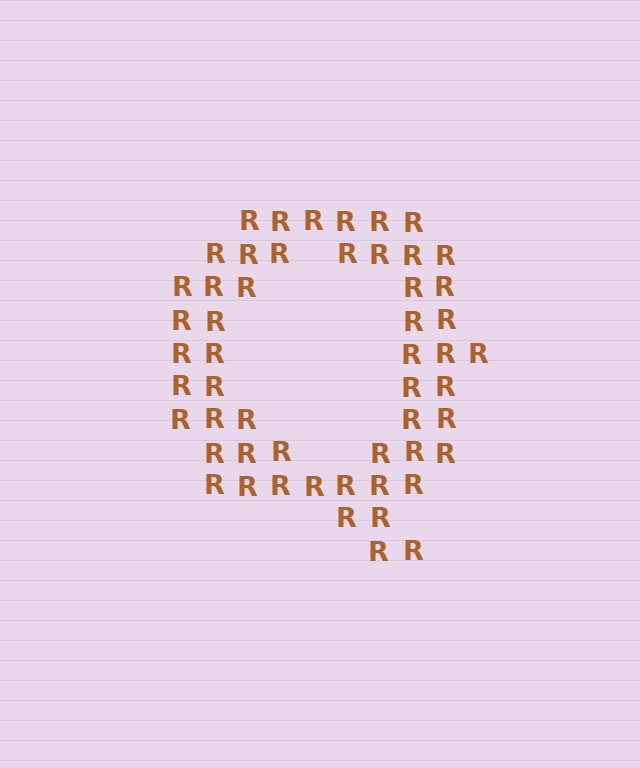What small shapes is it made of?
It is made of small letter R's.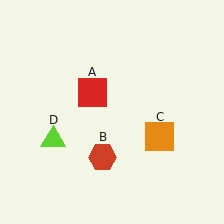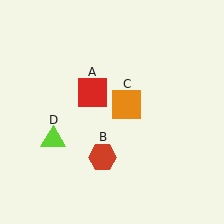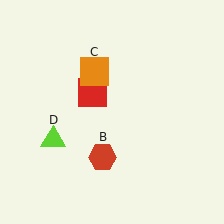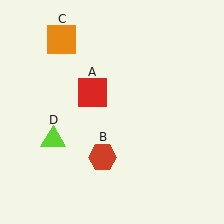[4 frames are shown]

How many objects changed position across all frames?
1 object changed position: orange square (object C).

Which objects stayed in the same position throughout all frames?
Red square (object A) and red hexagon (object B) and lime triangle (object D) remained stationary.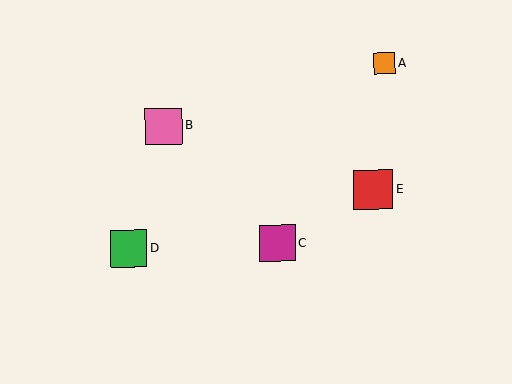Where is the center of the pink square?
The center of the pink square is at (164, 126).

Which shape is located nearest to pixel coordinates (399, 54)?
The orange square (labeled A) at (384, 63) is nearest to that location.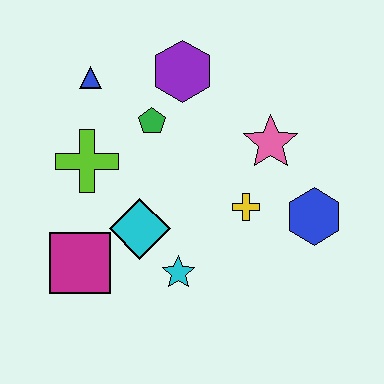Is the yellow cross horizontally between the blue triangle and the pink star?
Yes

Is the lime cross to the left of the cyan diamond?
Yes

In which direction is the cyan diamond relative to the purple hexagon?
The cyan diamond is below the purple hexagon.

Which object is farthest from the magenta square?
The blue hexagon is farthest from the magenta square.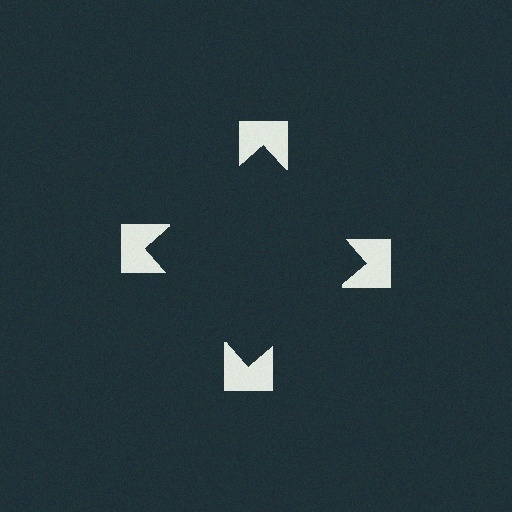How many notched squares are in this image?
There are 4 — one at each vertex of the illusory square.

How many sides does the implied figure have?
4 sides.